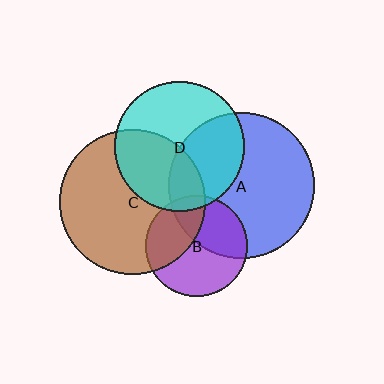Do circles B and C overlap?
Yes.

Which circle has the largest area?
Circle A (blue).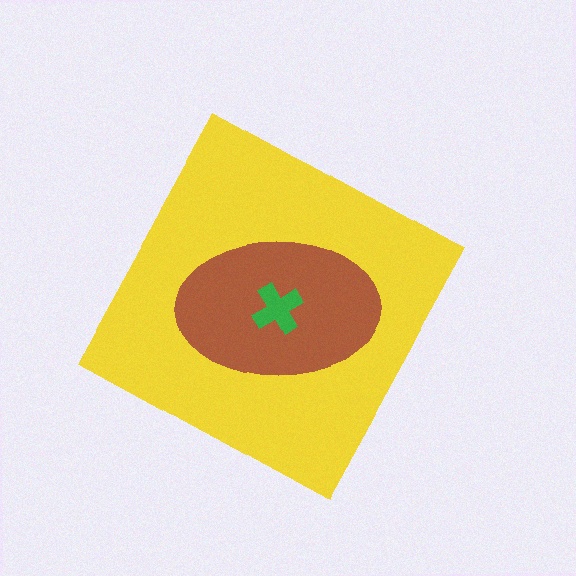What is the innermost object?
The green cross.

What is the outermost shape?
The yellow diamond.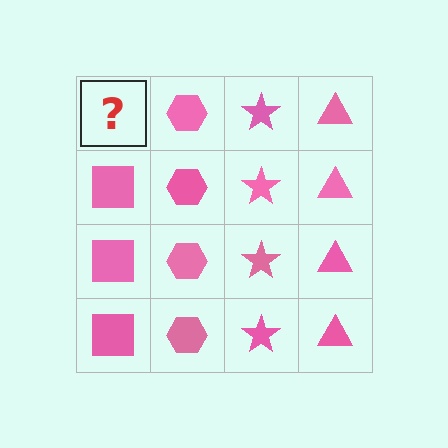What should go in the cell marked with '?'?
The missing cell should contain a pink square.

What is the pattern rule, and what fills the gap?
The rule is that each column has a consistent shape. The gap should be filled with a pink square.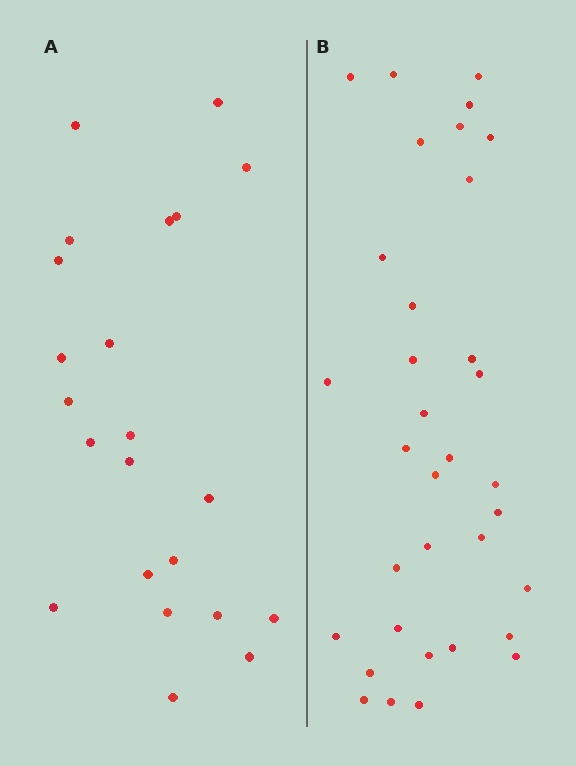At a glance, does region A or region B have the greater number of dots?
Region B (the right region) has more dots.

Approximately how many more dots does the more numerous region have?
Region B has roughly 12 or so more dots than region A.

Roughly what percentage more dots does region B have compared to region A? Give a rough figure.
About 55% more.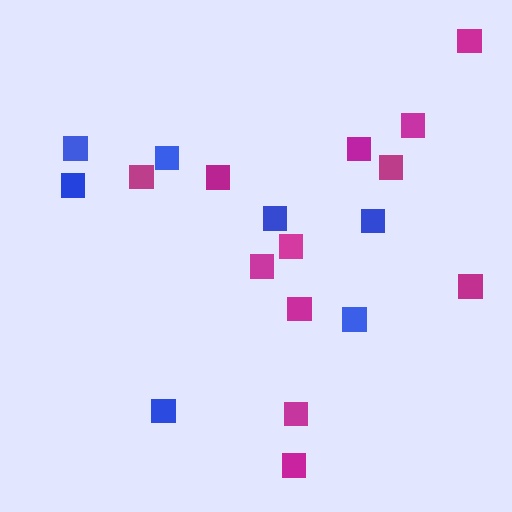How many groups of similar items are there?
There are 2 groups: one group of blue squares (7) and one group of magenta squares (12).